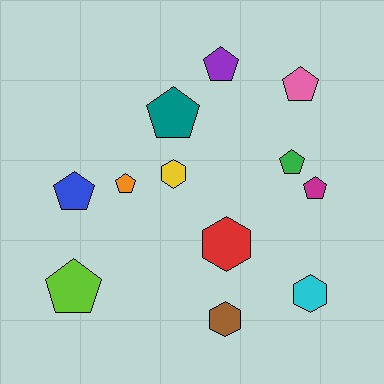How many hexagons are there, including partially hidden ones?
There are 4 hexagons.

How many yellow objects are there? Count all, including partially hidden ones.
There is 1 yellow object.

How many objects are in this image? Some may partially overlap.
There are 12 objects.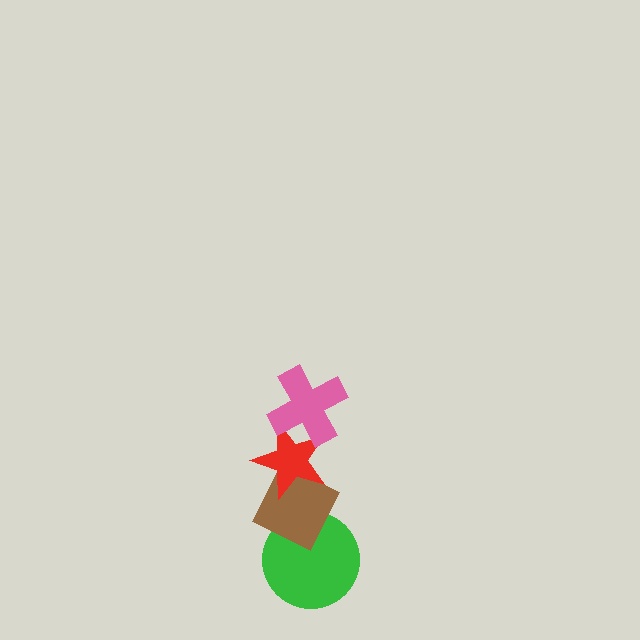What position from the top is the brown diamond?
The brown diamond is 3rd from the top.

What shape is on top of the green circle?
The brown diamond is on top of the green circle.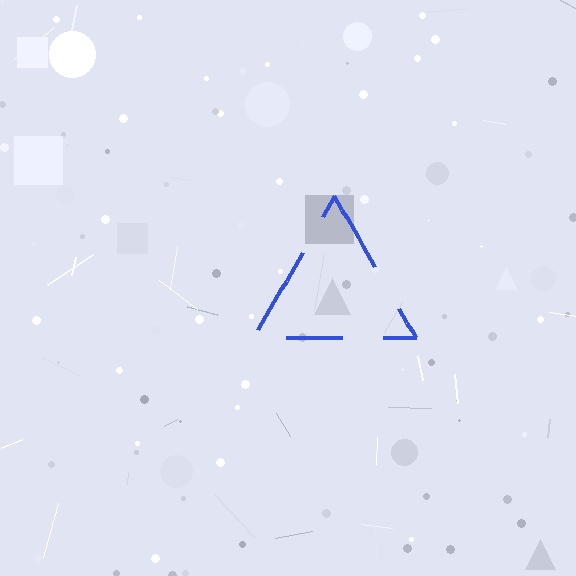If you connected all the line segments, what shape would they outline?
They would outline a triangle.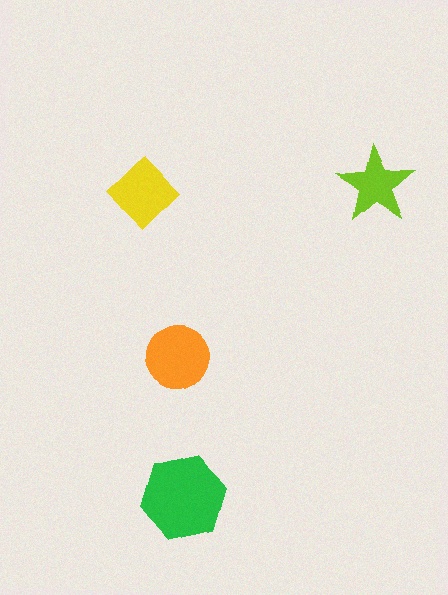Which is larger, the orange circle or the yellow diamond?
The orange circle.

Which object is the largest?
The green hexagon.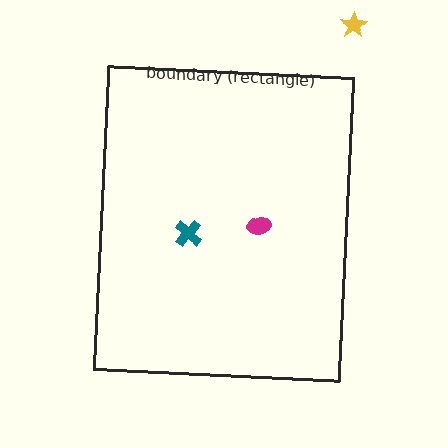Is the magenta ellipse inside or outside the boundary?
Inside.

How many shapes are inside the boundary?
2 inside, 1 outside.